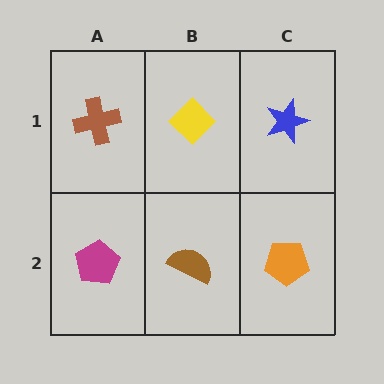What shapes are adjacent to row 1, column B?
A brown semicircle (row 2, column B), a brown cross (row 1, column A), a blue star (row 1, column C).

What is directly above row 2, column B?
A yellow diamond.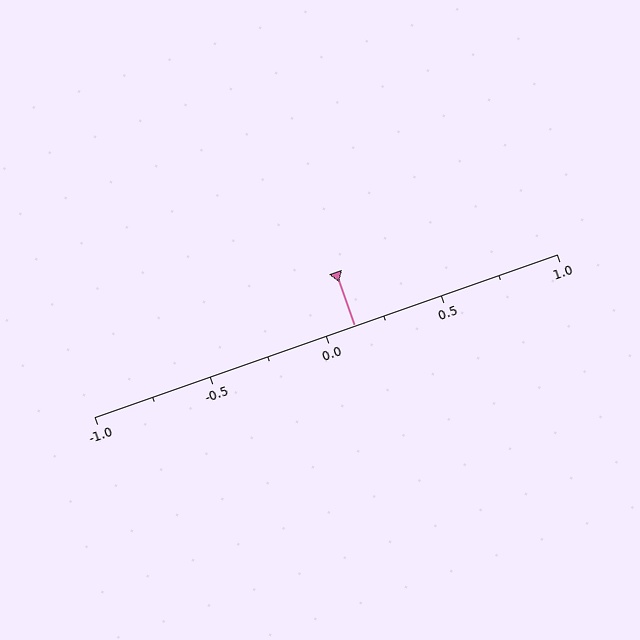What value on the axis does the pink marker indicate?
The marker indicates approximately 0.12.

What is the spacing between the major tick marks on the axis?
The major ticks are spaced 0.5 apart.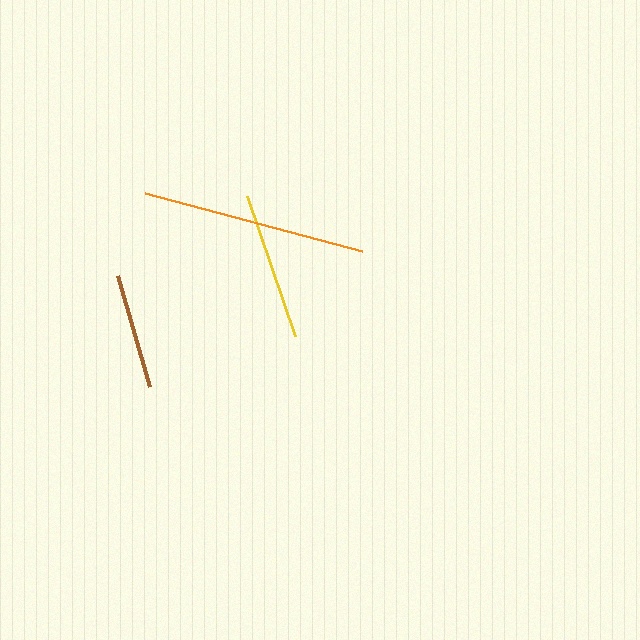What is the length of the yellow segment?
The yellow segment is approximately 149 pixels long.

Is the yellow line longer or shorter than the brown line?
The yellow line is longer than the brown line.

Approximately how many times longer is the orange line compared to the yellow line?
The orange line is approximately 1.5 times the length of the yellow line.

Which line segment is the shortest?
The brown line is the shortest at approximately 115 pixels.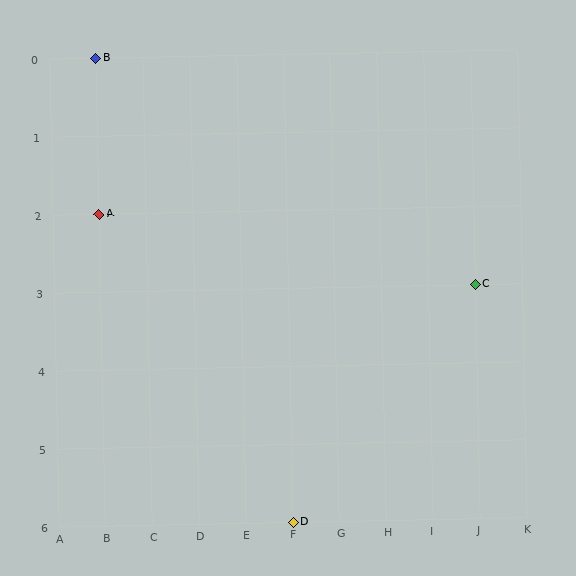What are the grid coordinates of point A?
Point A is at grid coordinates (B, 2).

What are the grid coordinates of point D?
Point D is at grid coordinates (F, 6).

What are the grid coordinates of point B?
Point B is at grid coordinates (B, 0).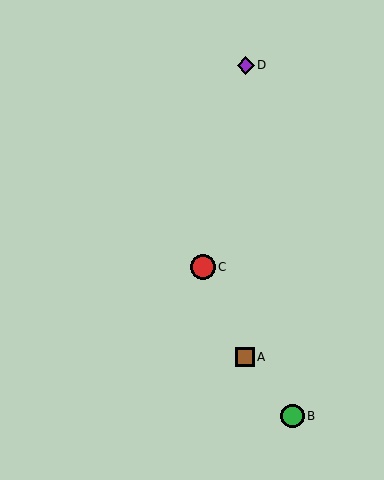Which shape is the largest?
The red circle (labeled C) is the largest.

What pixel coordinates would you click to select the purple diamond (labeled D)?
Click at (246, 65) to select the purple diamond D.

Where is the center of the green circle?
The center of the green circle is at (292, 416).